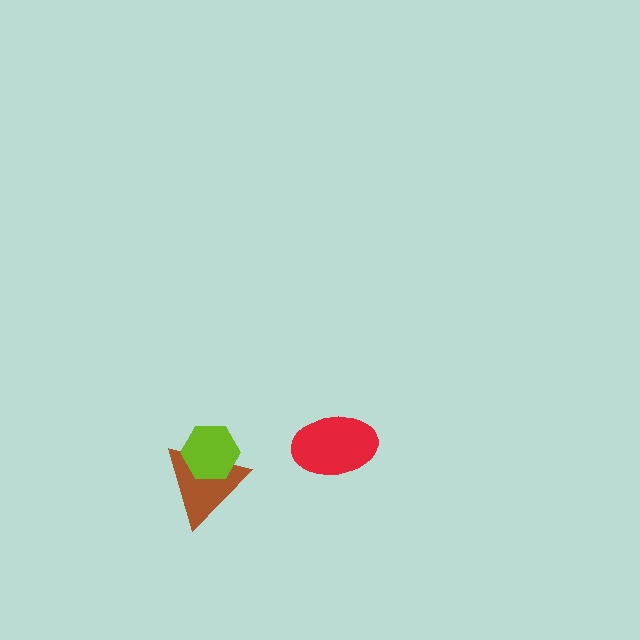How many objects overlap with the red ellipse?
0 objects overlap with the red ellipse.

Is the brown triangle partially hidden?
Yes, it is partially covered by another shape.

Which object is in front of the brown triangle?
The lime hexagon is in front of the brown triangle.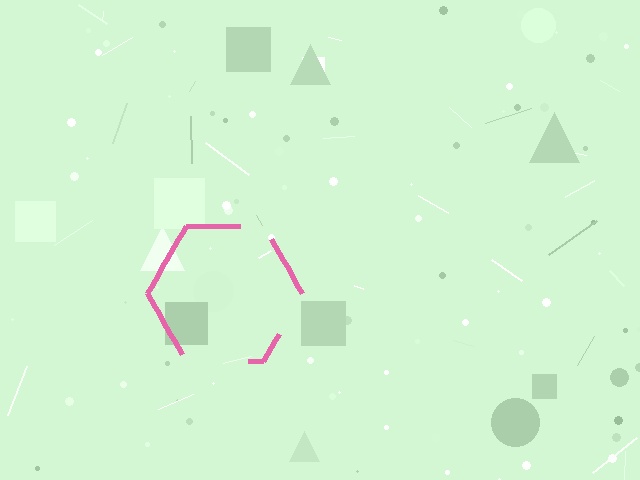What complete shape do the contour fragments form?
The contour fragments form a hexagon.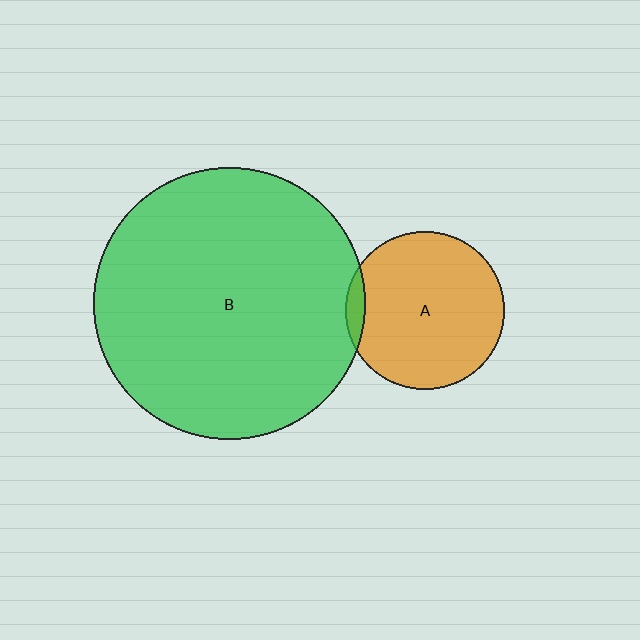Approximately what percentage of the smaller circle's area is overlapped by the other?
Approximately 5%.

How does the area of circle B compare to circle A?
Approximately 3.0 times.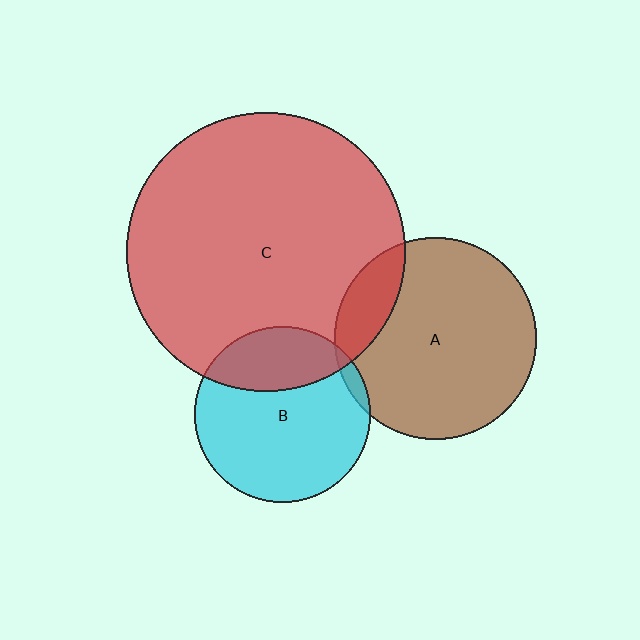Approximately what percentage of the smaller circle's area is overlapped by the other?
Approximately 5%.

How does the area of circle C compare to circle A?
Approximately 1.9 times.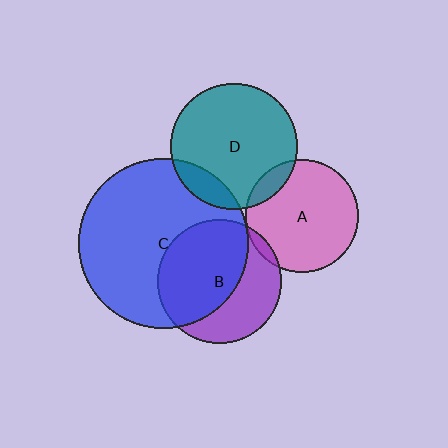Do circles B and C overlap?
Yes.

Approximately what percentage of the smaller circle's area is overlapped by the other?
Approximately 60%.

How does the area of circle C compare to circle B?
Approximately 1.9 times.